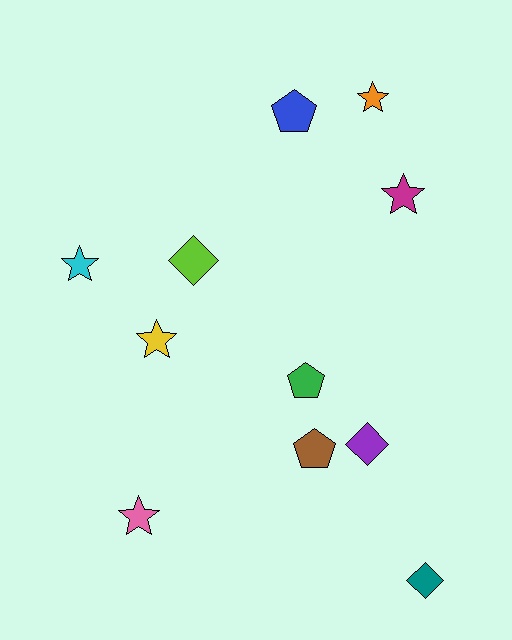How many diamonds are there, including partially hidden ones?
There are 3 diamonds.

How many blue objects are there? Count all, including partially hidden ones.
There is 1 blue object.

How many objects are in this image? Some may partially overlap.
There are 11 objects.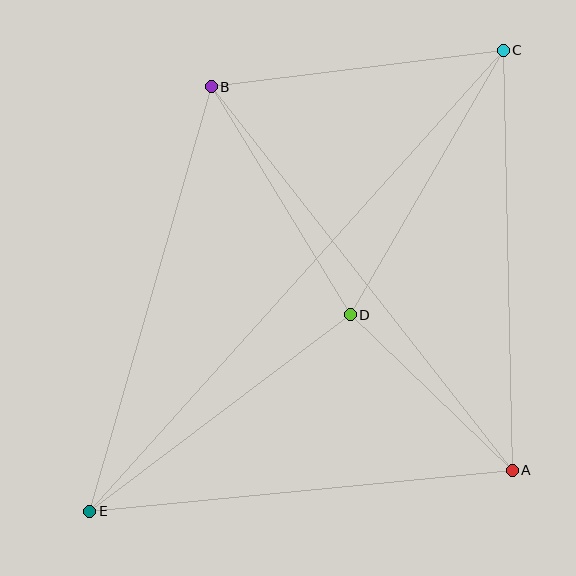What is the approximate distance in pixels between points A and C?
The distance between A and C is approximately 420 pixels.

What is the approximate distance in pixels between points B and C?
The distance between B and C is approximately 294 pixels.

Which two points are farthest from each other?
Points C and E are farthest from each other.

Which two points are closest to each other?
Points A and D are closest to each other.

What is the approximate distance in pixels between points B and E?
The distance between B and E is approximately 442 pixels.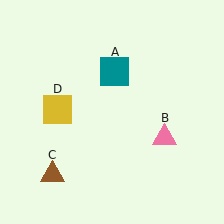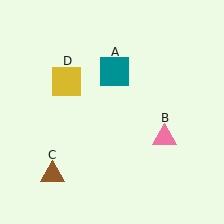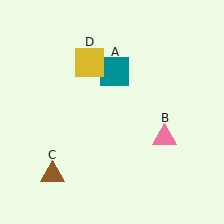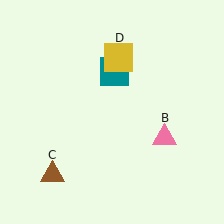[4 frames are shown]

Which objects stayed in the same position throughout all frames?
Teal square (object A) and pink triangle (object B) and brown triangle (object C) remained stationary.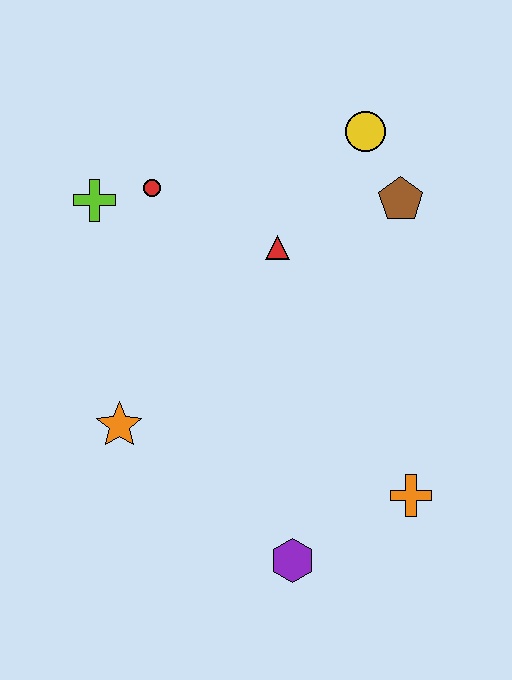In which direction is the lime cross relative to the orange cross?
The lime cross is to the left of the orange cross.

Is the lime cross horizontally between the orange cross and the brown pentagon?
No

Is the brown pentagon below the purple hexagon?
No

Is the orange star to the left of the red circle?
Yes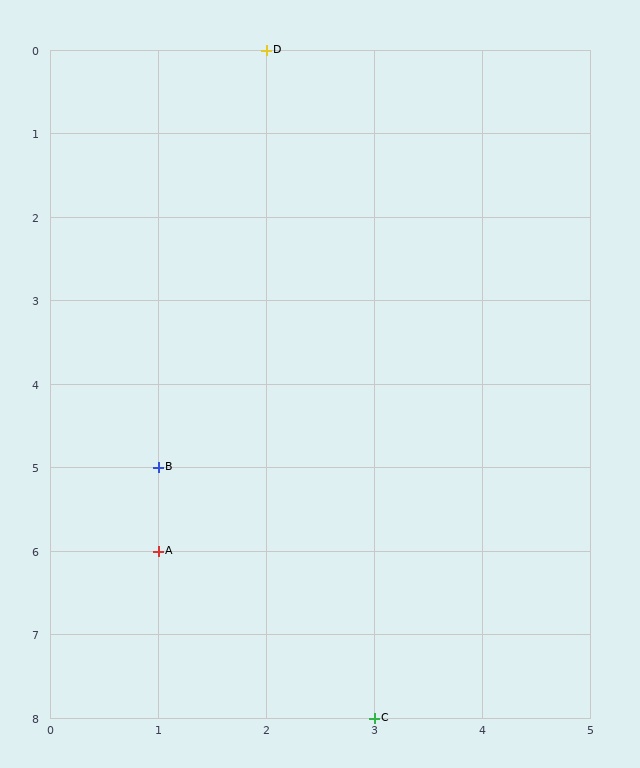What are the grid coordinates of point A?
Point A is at grid coordinates (1, 6).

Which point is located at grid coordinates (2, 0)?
Point D is at (2, 0).